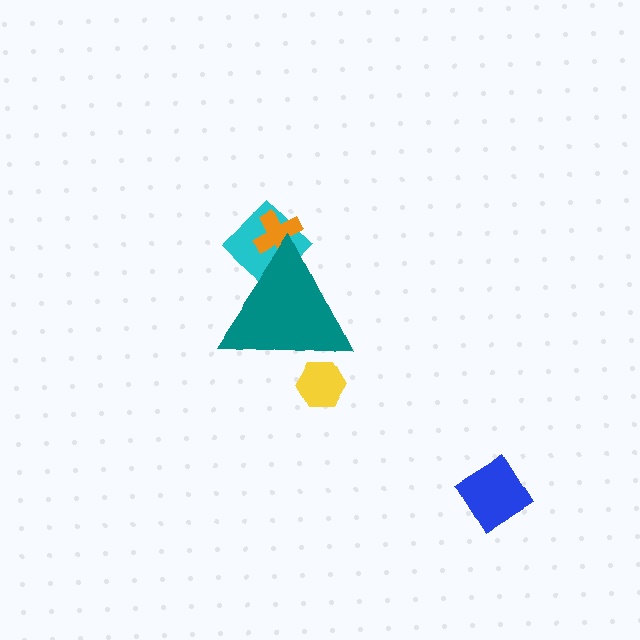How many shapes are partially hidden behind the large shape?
3 shapes are partially hidden.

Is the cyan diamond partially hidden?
Yes, the cyan diamond is partially hidden behind the teal triangle.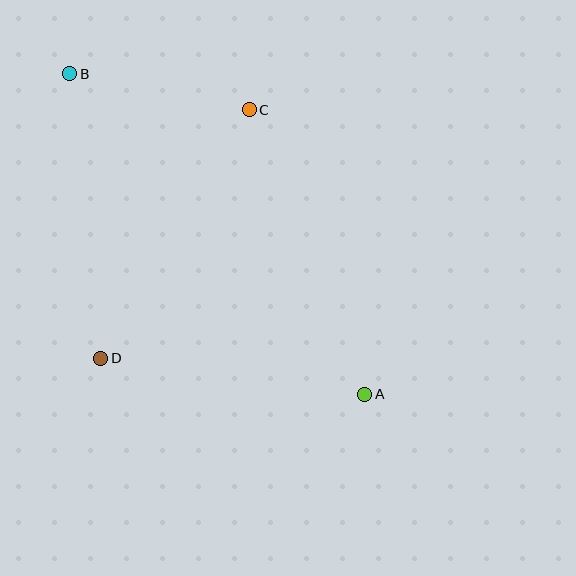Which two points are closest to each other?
Points B and C are closest to each other.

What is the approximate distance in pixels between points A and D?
The distance between A and D is approximately 266 pixels.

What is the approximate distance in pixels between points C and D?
The distance between C and D is approximately 290 pixels.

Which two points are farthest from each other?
Points A and B are farthest from each other.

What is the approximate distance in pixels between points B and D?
The distance between B and D is approximately 287 pixels.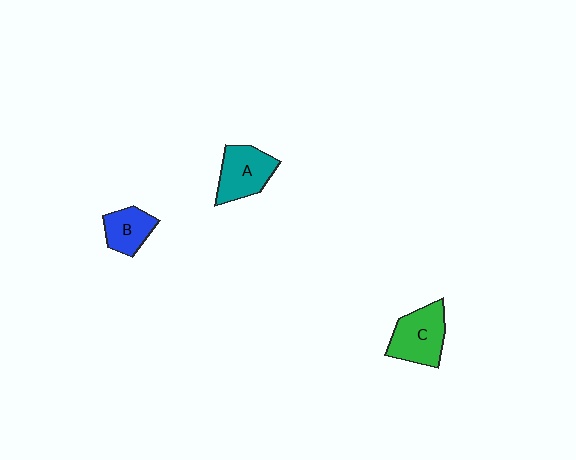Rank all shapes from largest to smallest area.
From largest to smallest: C (green), A (teal), B (blue).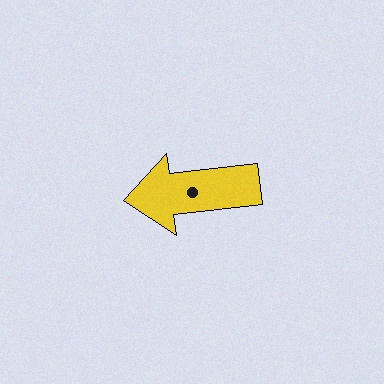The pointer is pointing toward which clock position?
Roughly 9 o'clock.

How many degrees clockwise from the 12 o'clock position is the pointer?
Approximately 263 degrees.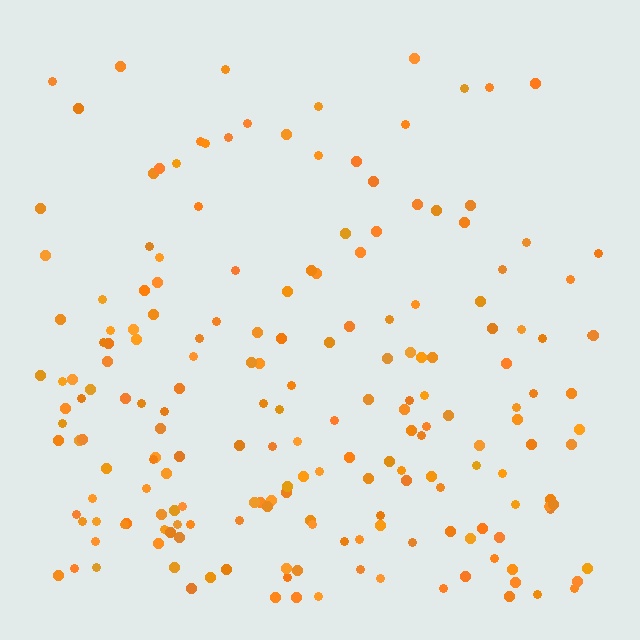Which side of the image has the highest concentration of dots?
The bottom.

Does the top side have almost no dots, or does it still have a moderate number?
Still a moderate number, just noticeably fewer than the bottom.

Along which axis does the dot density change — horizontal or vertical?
Vertical.